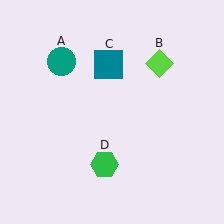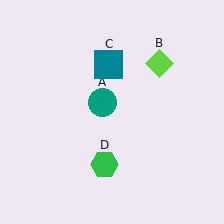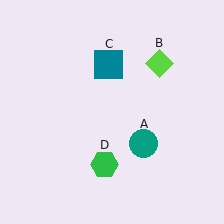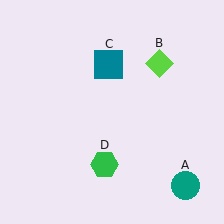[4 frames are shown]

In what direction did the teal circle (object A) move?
The teal circle (object A) moved down and to the right.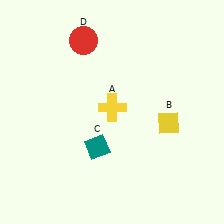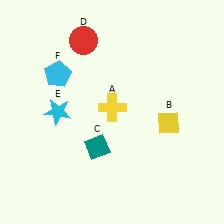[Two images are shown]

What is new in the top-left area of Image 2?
A cyan star (E) was added in the top-left area of Image 2.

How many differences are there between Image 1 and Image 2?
There are 2 differences between the two images.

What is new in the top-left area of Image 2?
A cyan pentagon (F) was added in the top-left area of Image 2.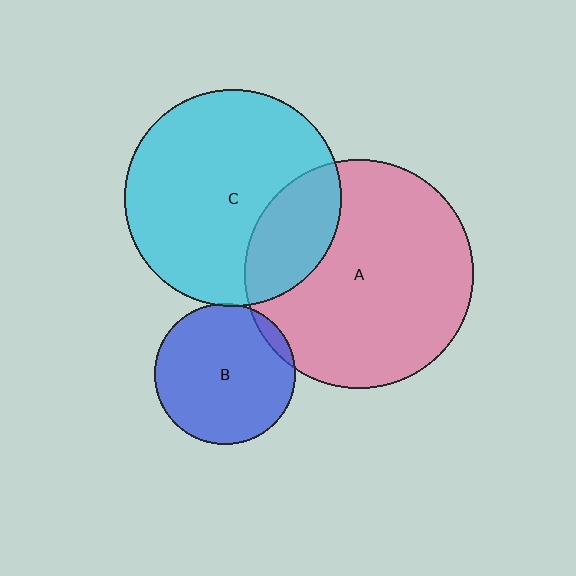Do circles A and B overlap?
Yes.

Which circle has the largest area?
Circle A (pink).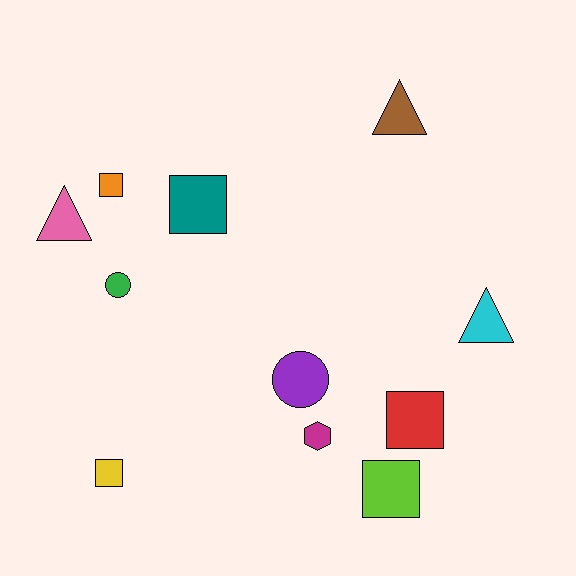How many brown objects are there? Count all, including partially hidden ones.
There is 1 brown object.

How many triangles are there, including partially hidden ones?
There are 3 triangles.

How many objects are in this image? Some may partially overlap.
There are 11 objects.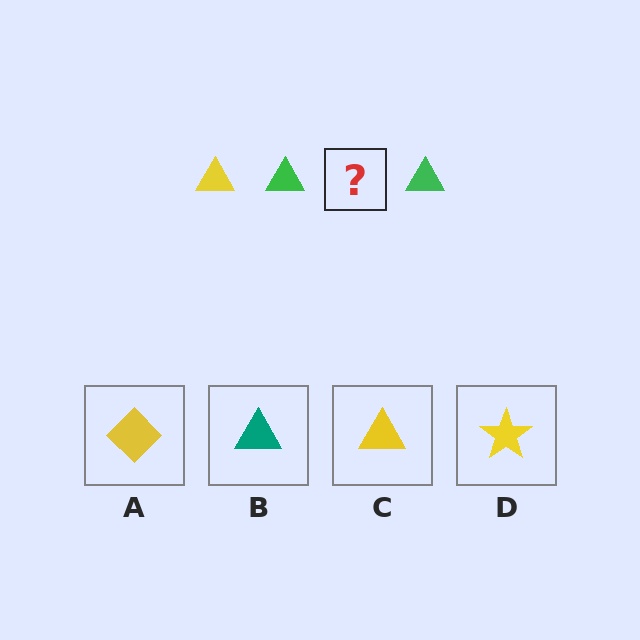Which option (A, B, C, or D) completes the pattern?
C.